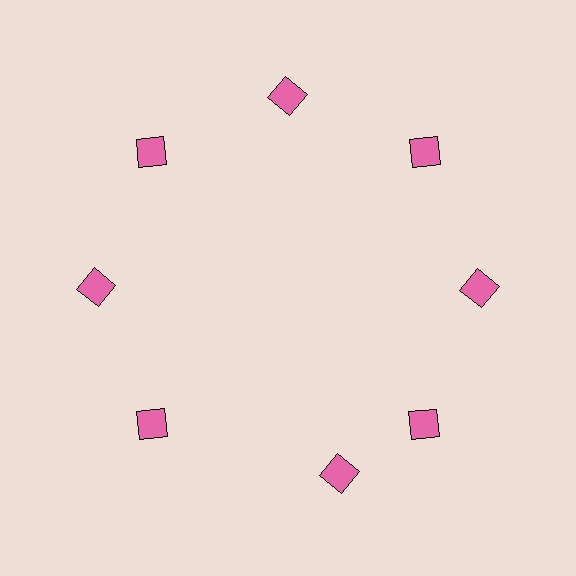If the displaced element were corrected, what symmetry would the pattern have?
It would have 8-fold rotational symmetry — the pattern would map onto itself every 45 degrees.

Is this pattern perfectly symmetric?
No. The 8 pink diamonds are arranged in a ring, but one element near the 6 o'clock position is rotated out of alignment along the ring, breaking the 8-fold rotational symmetry.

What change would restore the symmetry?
The symmetry would be restored by rotating it back into even spacing with its neighbors so that all 8 diamonds sit at equal angles and equal distance from the center.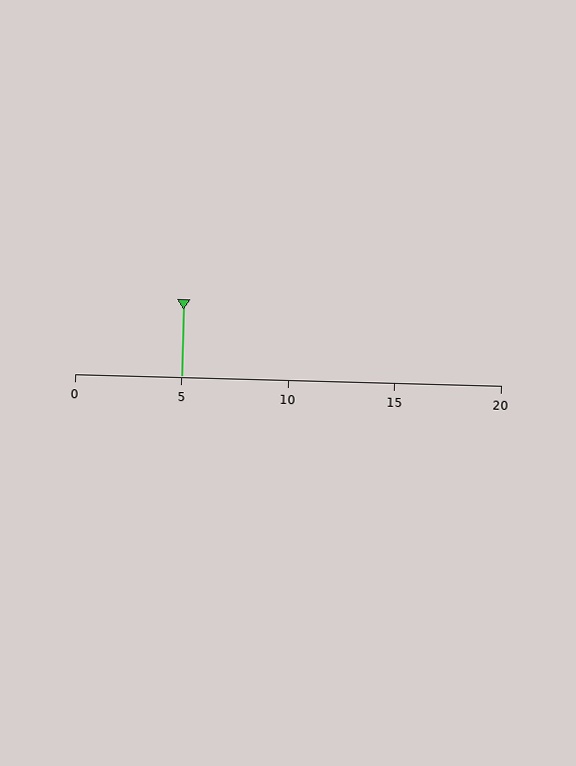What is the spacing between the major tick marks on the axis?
The major ticks are spaced 5 apart.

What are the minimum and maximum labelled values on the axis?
The axis runs from 0 to 20.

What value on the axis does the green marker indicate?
The marker indicates approximately 5.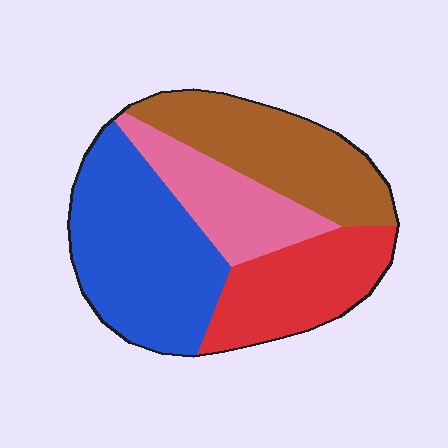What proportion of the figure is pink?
Pink covers 18% of the figure.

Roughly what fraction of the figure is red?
Red takes up about one fifth (1/5) of the figure.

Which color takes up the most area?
Blue, at roughly 35%.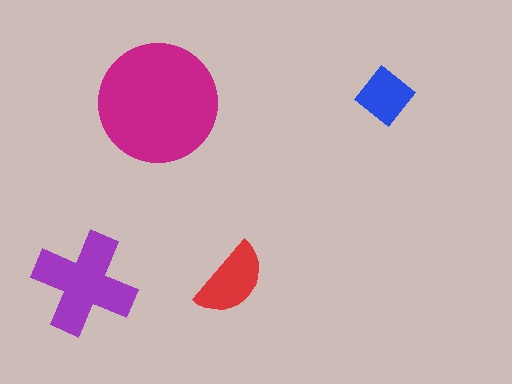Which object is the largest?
The magenta circle.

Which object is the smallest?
The blue diamond.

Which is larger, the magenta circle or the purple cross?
The magenta circle.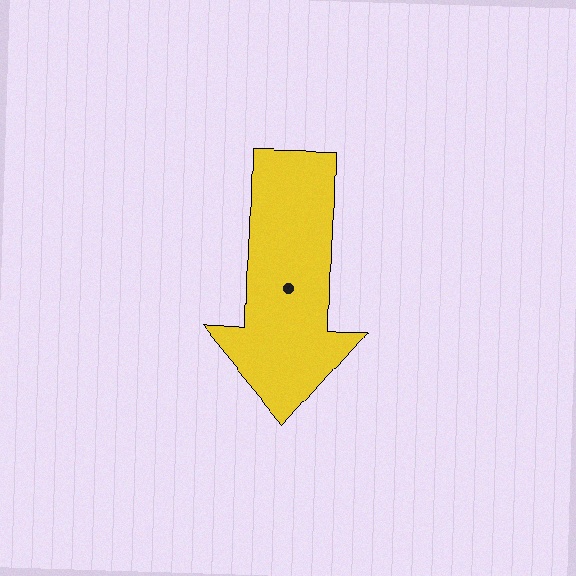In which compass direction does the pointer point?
South.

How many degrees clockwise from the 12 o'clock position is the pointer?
Approximately 181 degrees.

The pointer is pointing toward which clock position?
Roughly 6 o'clock.